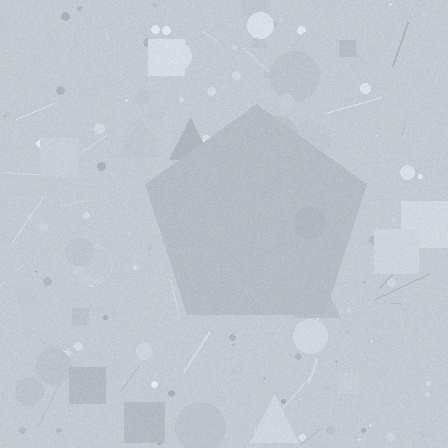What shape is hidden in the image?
A pentagon is hidden in the image.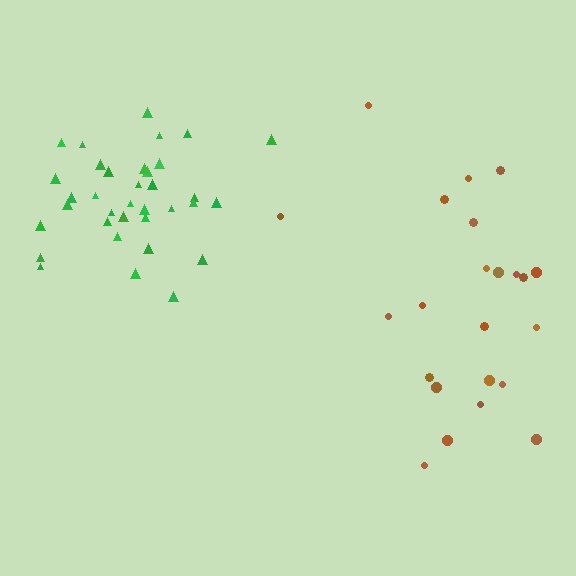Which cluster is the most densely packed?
Green.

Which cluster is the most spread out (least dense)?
Brown.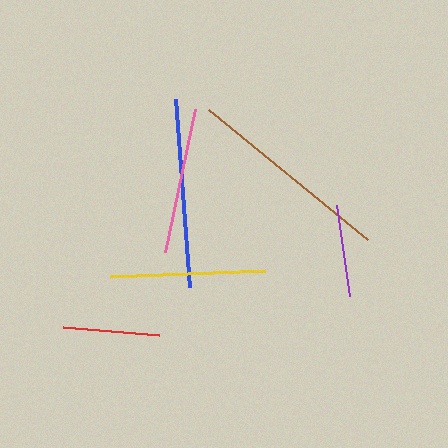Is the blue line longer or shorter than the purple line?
The blue line is longer than the purple line.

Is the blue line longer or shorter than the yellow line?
The blue line is longer than the yellow line.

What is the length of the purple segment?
The purple segment is approximately 92 pixels long.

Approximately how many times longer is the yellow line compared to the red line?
The yellow line is approximately 1.6 times the length of the red line.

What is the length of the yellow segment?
The yellow segment is approximately 155 pixels long.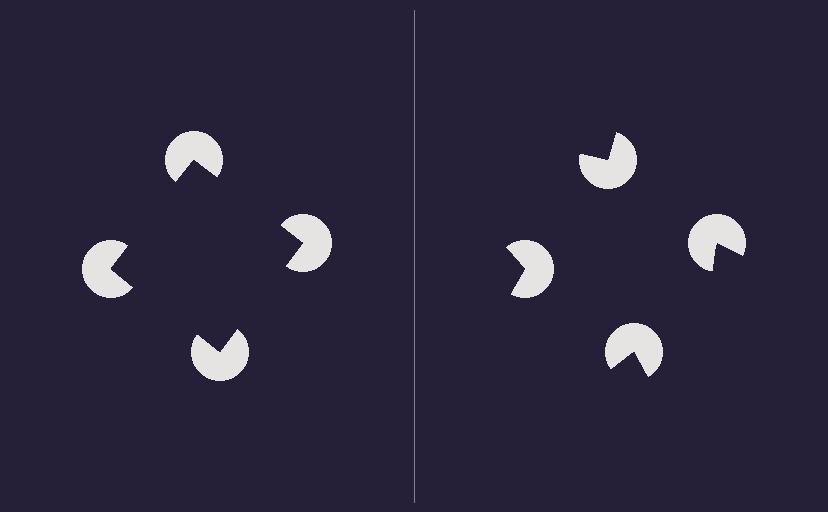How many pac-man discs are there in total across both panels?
8 — 4 on each side.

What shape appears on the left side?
An illusory square.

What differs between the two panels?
The pac-man discs are positioned identically on both sides; only the wedge orientations differ. On the left they align to a square; on the right they are misaligned.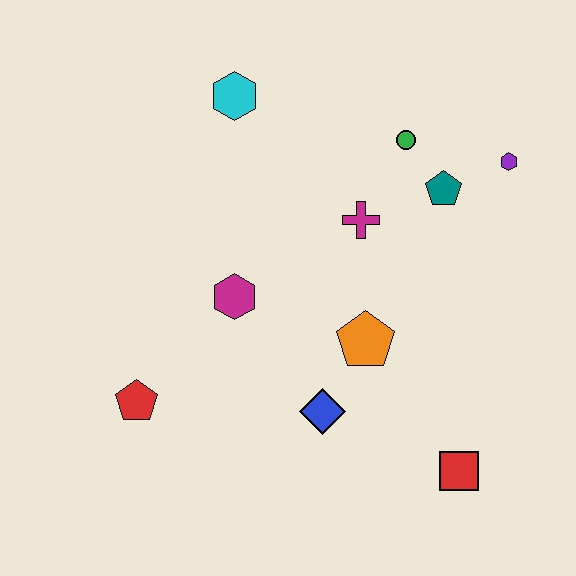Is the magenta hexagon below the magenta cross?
Yes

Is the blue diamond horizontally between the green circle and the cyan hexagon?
Yes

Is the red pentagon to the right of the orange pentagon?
No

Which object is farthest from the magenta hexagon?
The purple hexagon is farthest from the magenta hexagon.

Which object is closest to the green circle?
The teal pentagon is closest to the green circle.